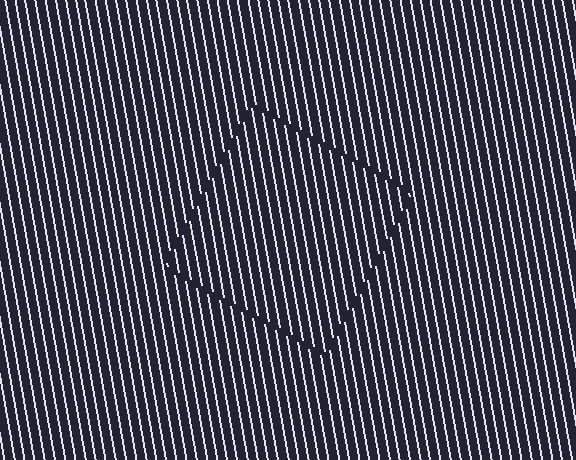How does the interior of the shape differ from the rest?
The interior of the shape contains the same grating, shifted by half a period — the contour is defined by the phase discontinuity where line-ends from the inner and outer gratings abut.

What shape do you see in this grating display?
An illusory square. The interior of the shape contains the same grating, shifted by half a period — the contour is defined by the phase discontinuity where line-ends from the inner and outer gratings abut.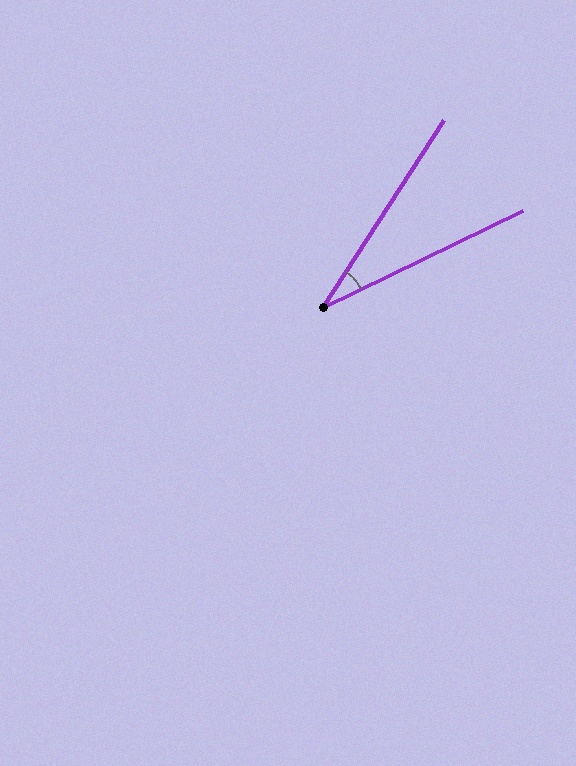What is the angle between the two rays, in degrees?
Approximately 31 degrees.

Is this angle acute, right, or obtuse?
It is acute.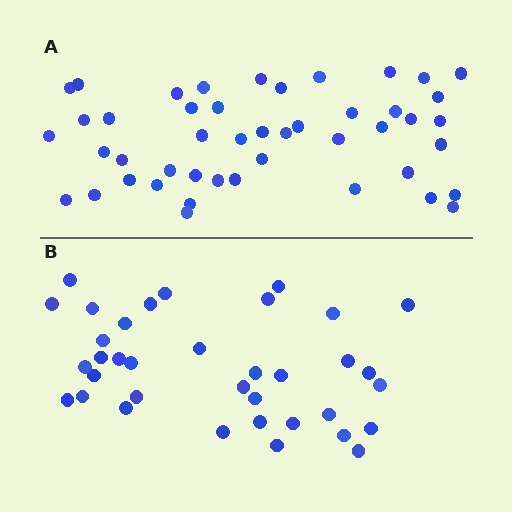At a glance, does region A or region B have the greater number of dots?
Region A (the top region) has more dots.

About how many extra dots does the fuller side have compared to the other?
Region A has roughly 10 or so more dots than region B.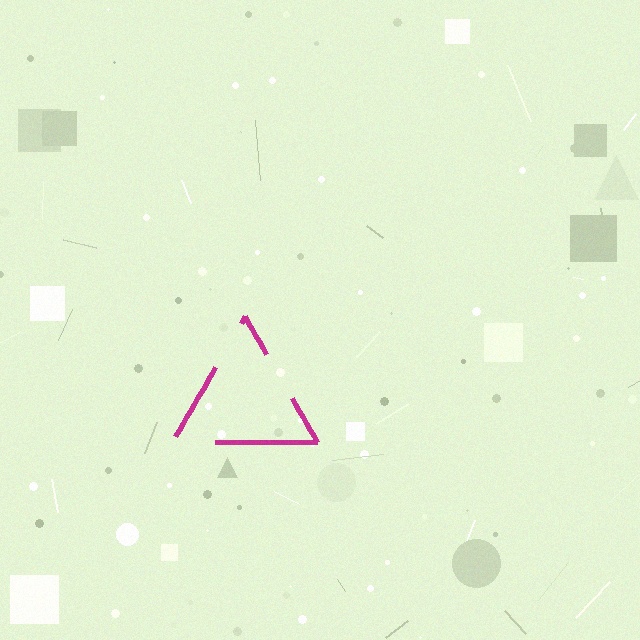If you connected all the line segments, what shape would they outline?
They would outline a triangle.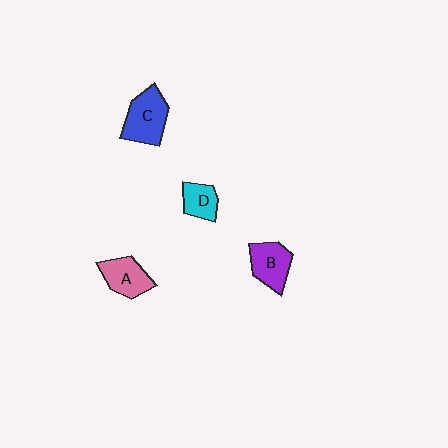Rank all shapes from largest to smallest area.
From largest to smallest: C (blue), B (purple), A (pink), D (cyan).